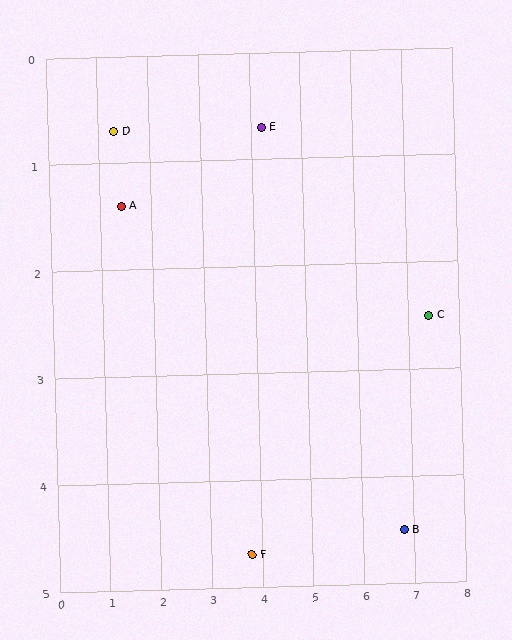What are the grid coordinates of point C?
Point C is at approximately (7.4, 2.5).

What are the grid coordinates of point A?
Point A is at approximately (1.4, 1.4).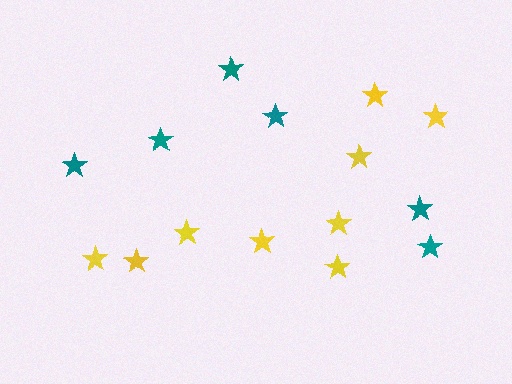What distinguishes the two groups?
There are 2 groups: one group of yellow stars (9) and one group of teal stars (6).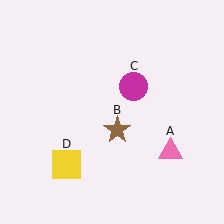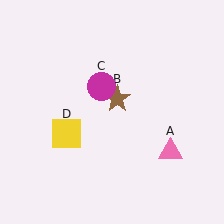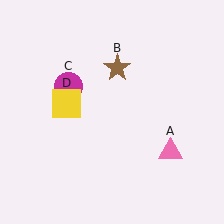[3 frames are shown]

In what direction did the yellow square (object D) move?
The yellow square (object D) moved up.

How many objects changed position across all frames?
3 objects changed position: brown star (object B), magenta circle (object C), yellow square (object D).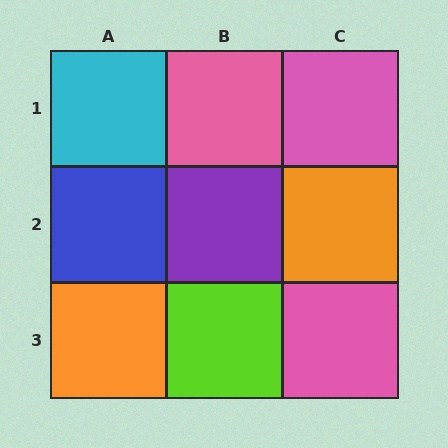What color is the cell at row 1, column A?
Cyan.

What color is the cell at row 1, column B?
Pink.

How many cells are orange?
2 cells are orange.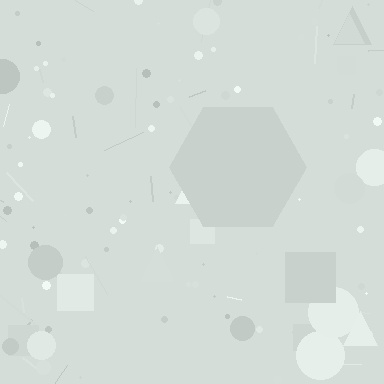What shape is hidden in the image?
A hexagon is hidden in the image.